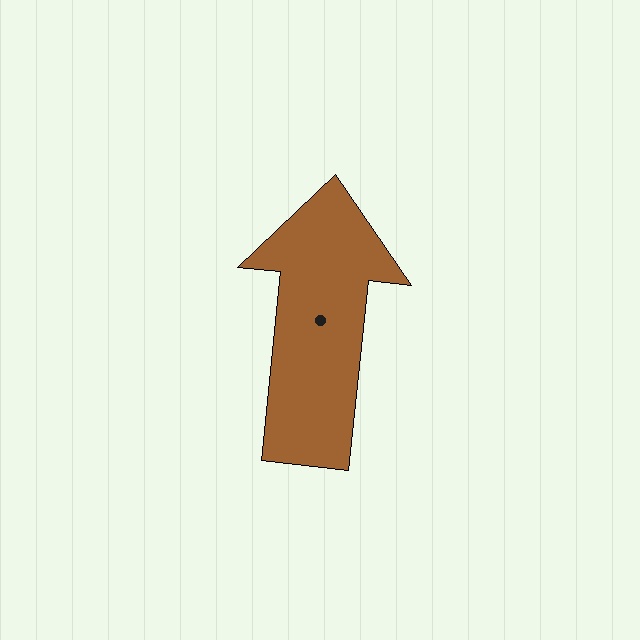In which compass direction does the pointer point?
North.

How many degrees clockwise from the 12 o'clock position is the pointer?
Approximately 6 degrees.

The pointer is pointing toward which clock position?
Roughly 12 o'clock.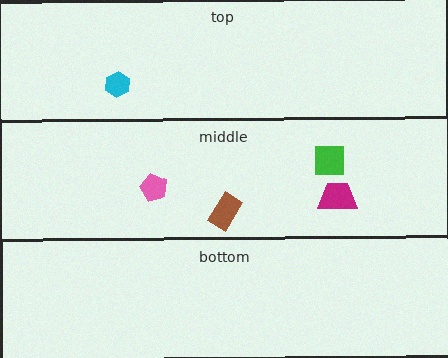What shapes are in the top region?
The cyan hexagon.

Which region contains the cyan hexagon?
The top region.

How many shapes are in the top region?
1.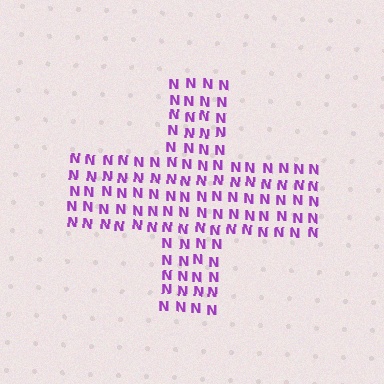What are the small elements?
The small elements are letter N's.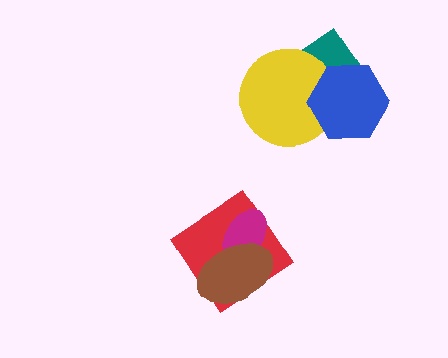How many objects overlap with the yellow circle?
2 objects overlap with the yellow circle.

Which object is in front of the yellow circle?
The blue hexagon is in front of the yellow circle.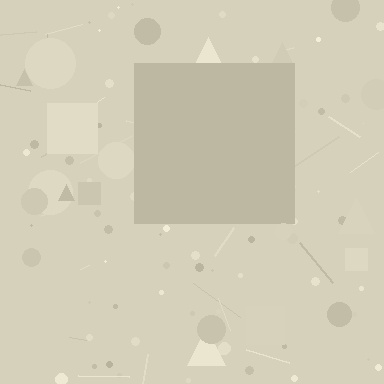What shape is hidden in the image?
A square is hidden in the image.